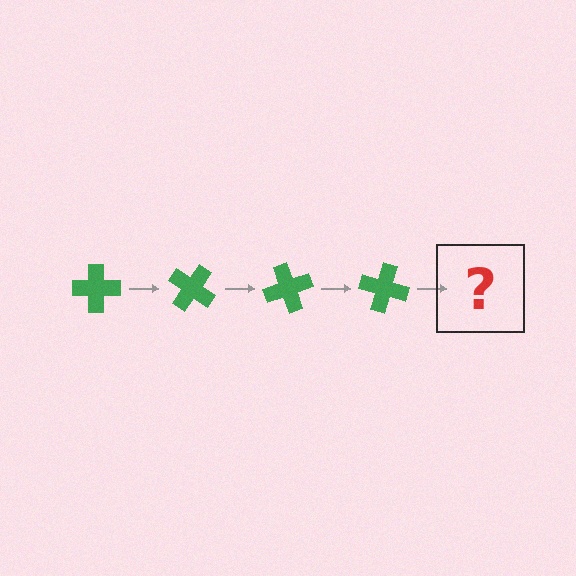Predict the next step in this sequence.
The next step is a green cross rotated 140 degrees.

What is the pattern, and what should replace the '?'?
The pattern is that the cross rotates 35 degrees each step. The '?' should be a green cross rotated 140 degrees.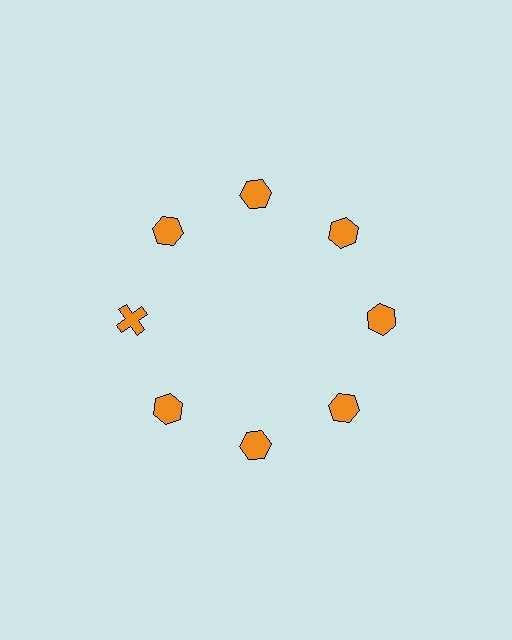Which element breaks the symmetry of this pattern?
The orange cross at roughly the 9 o'clock position breaks the symmetry. All other shapes are orange hexagons.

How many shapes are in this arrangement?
There are 8 shapes arranged in a ring pattern.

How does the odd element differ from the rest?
It has a different shape: cross instead of hexagon.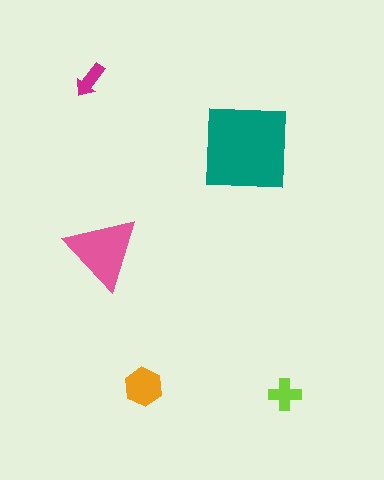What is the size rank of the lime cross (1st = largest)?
4th.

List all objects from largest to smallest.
The teal square, the pink triangle, the orange hexagon, the lime cross, the magenta arrow.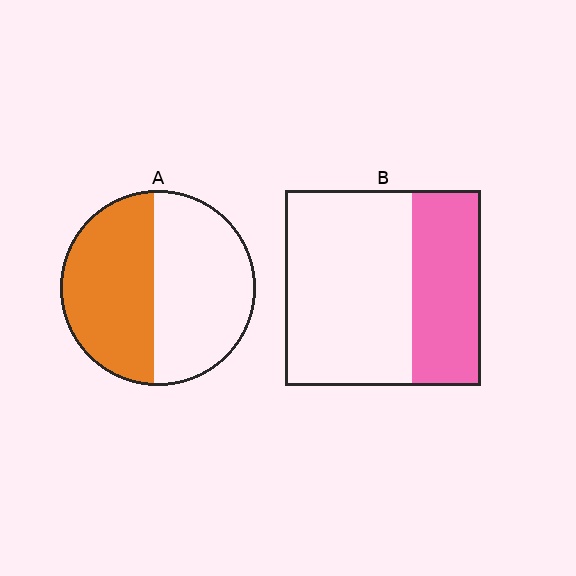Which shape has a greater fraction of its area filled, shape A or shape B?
Shape A.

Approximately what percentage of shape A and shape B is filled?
A is approximately 45% and B is approximately 35%.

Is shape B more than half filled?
No.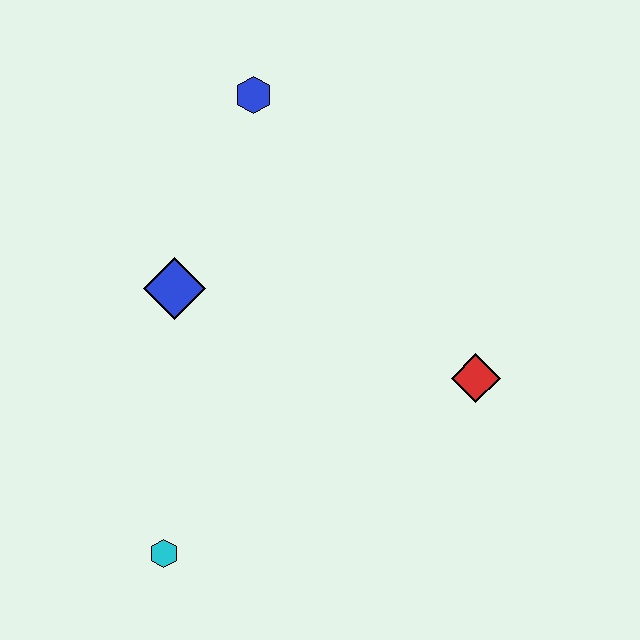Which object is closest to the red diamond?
The blue diamond is closest to the red diamond.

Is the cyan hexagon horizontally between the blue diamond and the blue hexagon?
No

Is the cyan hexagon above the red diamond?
No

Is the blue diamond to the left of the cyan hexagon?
No